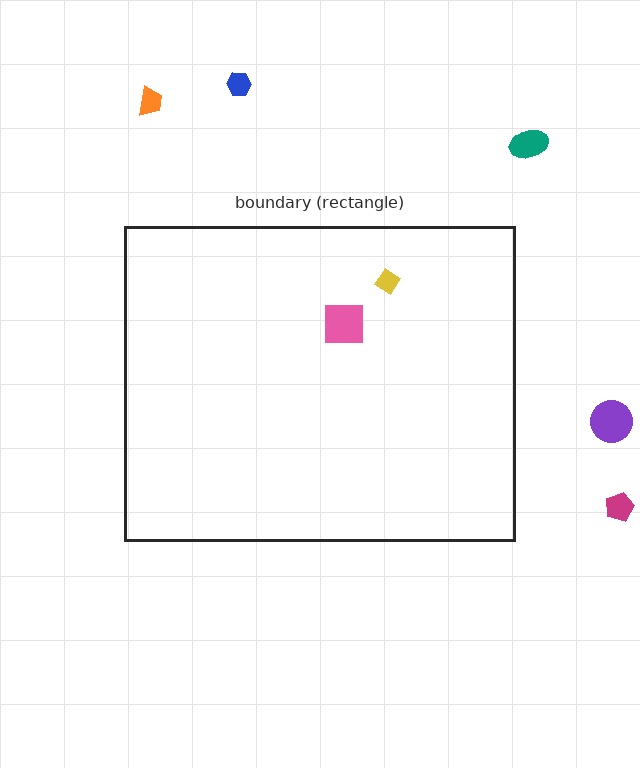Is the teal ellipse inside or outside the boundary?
Outside.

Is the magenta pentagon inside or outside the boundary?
Outside.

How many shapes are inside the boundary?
2 inside, 5 outside.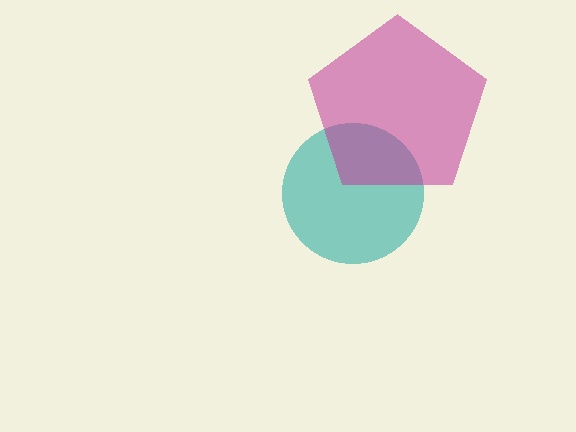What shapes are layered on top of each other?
The layered shapes are: a teal circle, a magenta pentagon.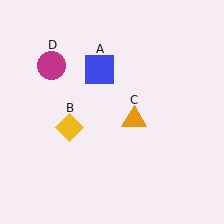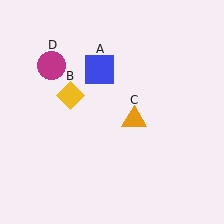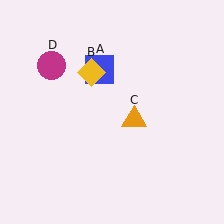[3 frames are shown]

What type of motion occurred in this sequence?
The yellow diamond (object B) rotated clockwise around the center of the scene.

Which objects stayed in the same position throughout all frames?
Blue square (object A) and orange triangle (object C) and magenta circle (object D) remained stationary.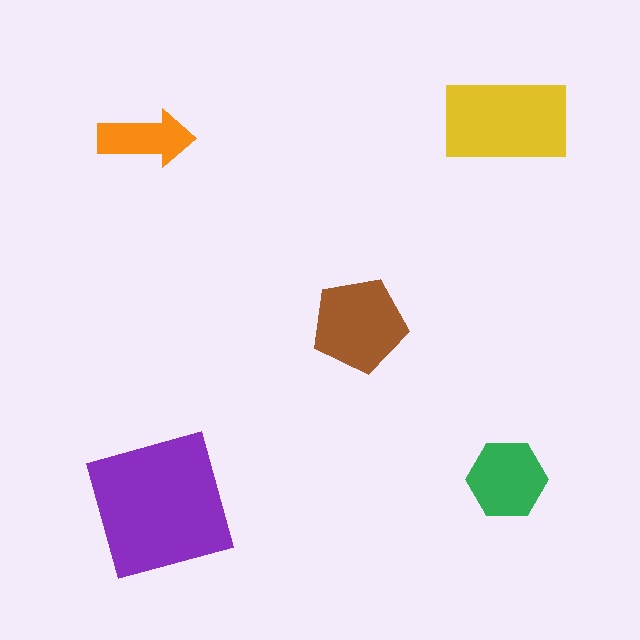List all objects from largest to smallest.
The purple square, the yellow rectangle, the brown pentagon, the green hexagon, the orange arrow.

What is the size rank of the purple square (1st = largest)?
1st.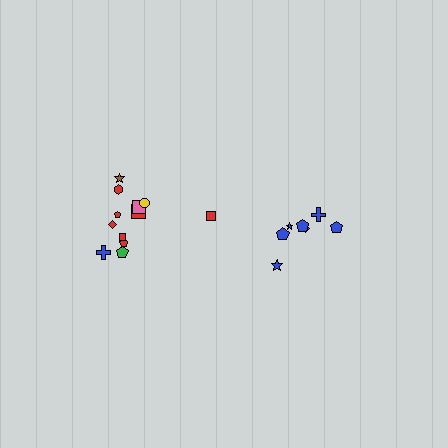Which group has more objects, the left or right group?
The left group.